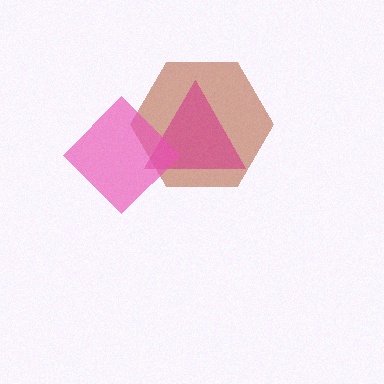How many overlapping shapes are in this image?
There are 3 overlapping shapes in the image.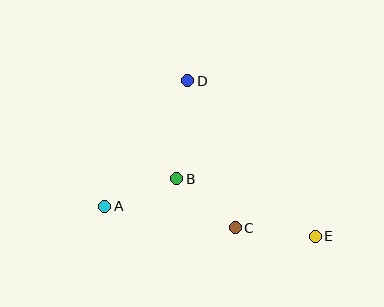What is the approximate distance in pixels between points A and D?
The distance between A and D is approximately 150 pixels.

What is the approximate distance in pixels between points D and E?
The distance between D and E is approximately 201 pixels.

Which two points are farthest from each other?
Points A and E are farthest from each other.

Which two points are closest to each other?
Points B and C are closest to each other.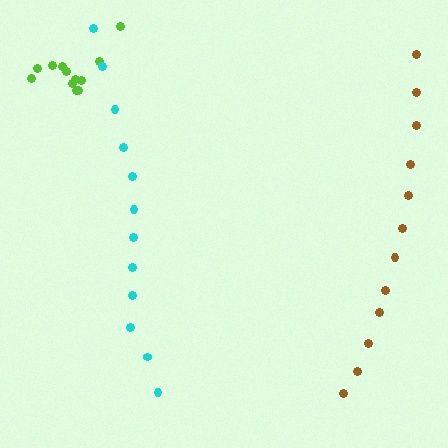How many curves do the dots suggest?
There are 3 distinct paths.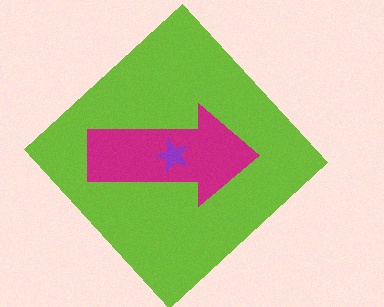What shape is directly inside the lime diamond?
The magenta arrow.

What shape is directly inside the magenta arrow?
The purple star.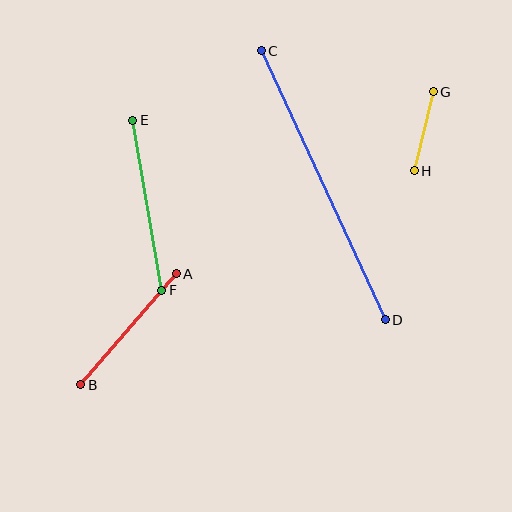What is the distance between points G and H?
The distance is approximately 81 pixels.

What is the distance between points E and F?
The distance is approximately 173 pixels.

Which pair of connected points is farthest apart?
Points C and D are farthest apart.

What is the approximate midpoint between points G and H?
The midpoint is at approximately (424, 131) pixels.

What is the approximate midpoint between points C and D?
The midpoint is at approximately (323, 185) pixels.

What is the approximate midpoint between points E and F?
The midpoint is at approximately (147, 205) pixels.